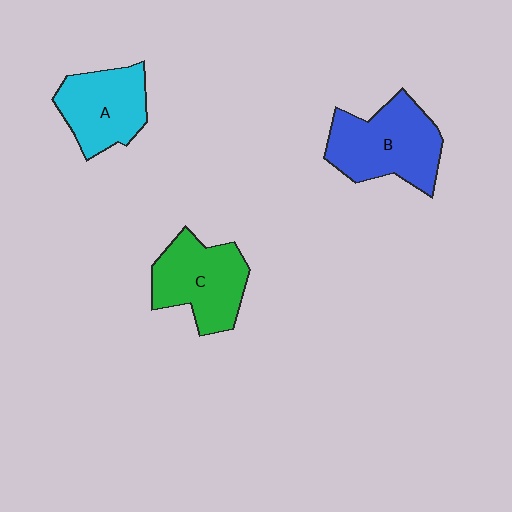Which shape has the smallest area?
Shape A (cyan).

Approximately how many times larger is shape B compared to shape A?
Approximately 1.3 times.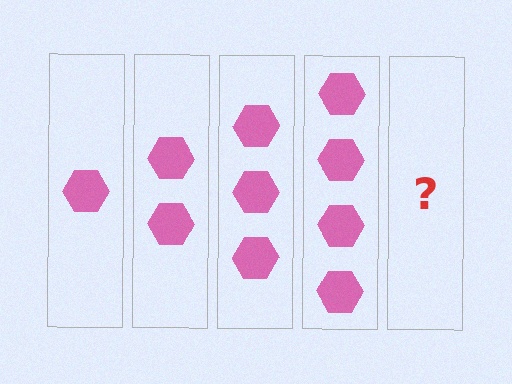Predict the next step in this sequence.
The next step is 5 hexagons.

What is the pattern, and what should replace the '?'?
The pattern is that each step adds one more hexagon. The '?' should be 5 hexagons.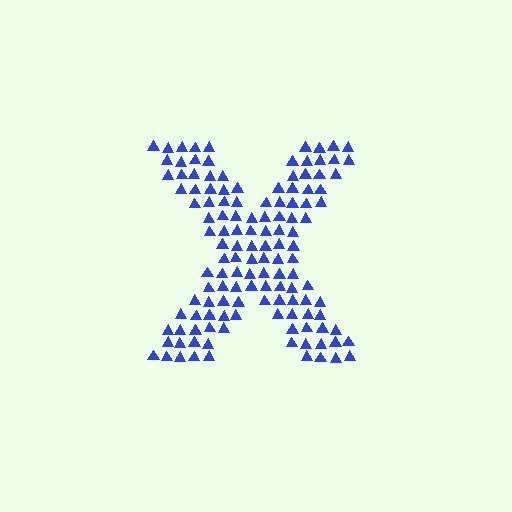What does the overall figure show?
The overall figure shows the letter X.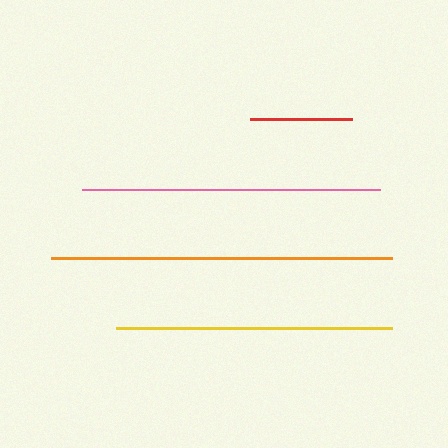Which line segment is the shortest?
The red line is the shortest at approximately 102 pixels.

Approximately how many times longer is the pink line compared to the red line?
The pink line is approximately 2.9 times the length of the red line.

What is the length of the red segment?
The red segment is approximately 102 pixels long.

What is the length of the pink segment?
The pink segment is approximately 299 pixels long.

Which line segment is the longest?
The orange line is the longest at approximately 341 pixels.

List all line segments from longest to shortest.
From longest to shortest: orange, pink, yellow, red.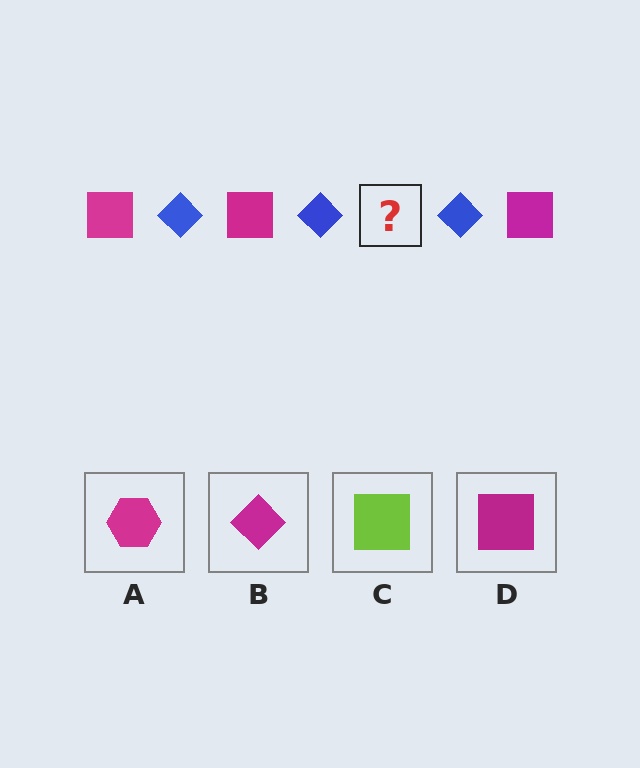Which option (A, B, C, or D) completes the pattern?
D.